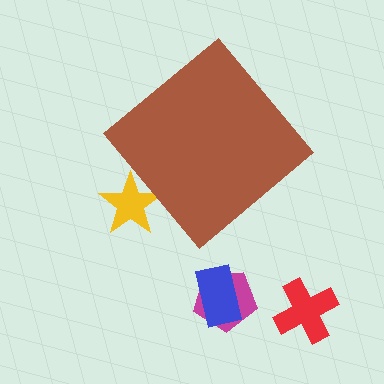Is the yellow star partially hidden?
Yes, the yellow star is partially hidden behind the brown diamond.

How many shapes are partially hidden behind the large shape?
1 shape is partially hidden.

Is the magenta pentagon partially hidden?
No, the magenta pentagon is fully visible.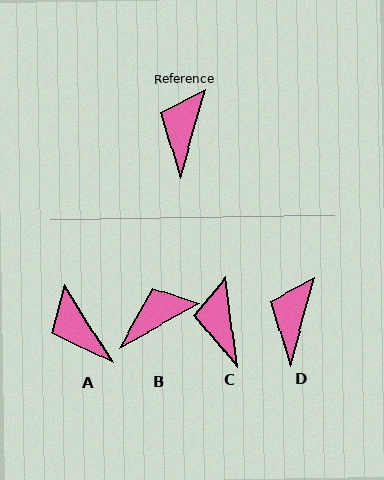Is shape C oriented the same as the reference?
No, it is off by about 23 degrees.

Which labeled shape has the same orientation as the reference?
D.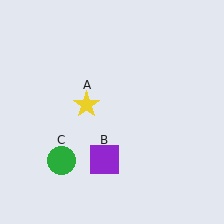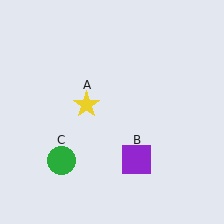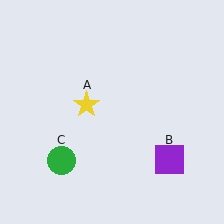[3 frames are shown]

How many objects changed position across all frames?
1 object changed position: purple square (object B).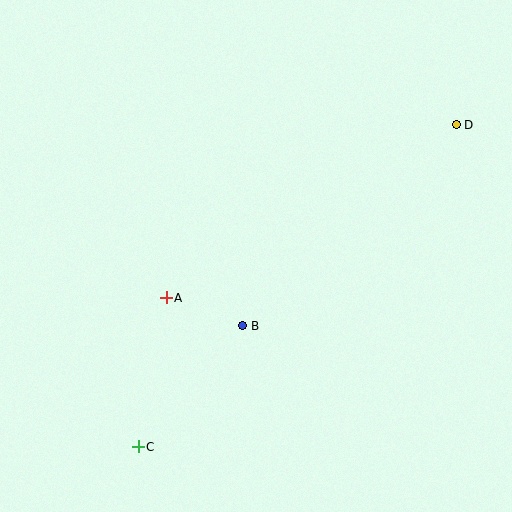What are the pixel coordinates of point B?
Point B is at (243, 326).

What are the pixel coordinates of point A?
Point A is at (166, 298).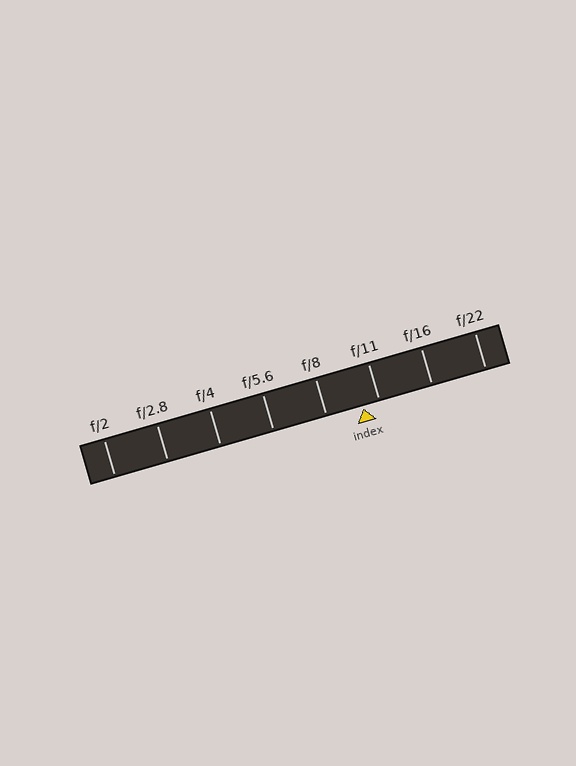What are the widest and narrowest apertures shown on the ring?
The widest aperture shown is f/2 and the narrowest is f/22.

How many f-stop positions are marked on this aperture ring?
There are 8 f-stop positions marked.